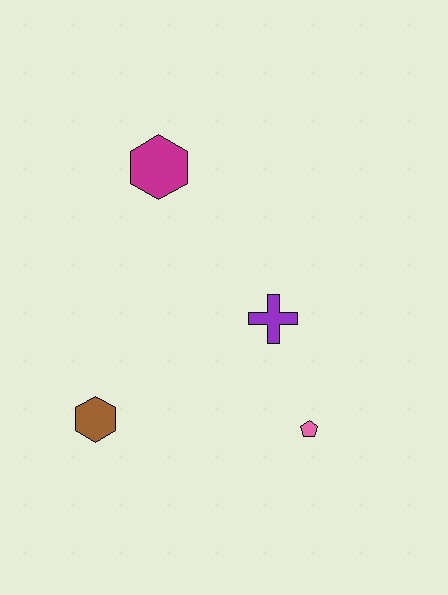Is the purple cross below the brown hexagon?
No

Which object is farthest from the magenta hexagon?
The pink pentagon is farthest from the magenta hexagon.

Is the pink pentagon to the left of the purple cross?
No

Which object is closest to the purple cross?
The pink pentagon is closest to the purple cross.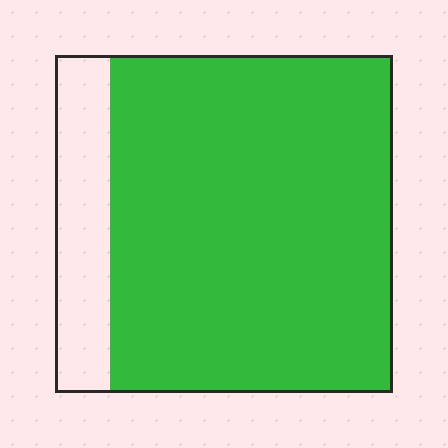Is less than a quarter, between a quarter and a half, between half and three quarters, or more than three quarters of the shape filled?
More than three quarters.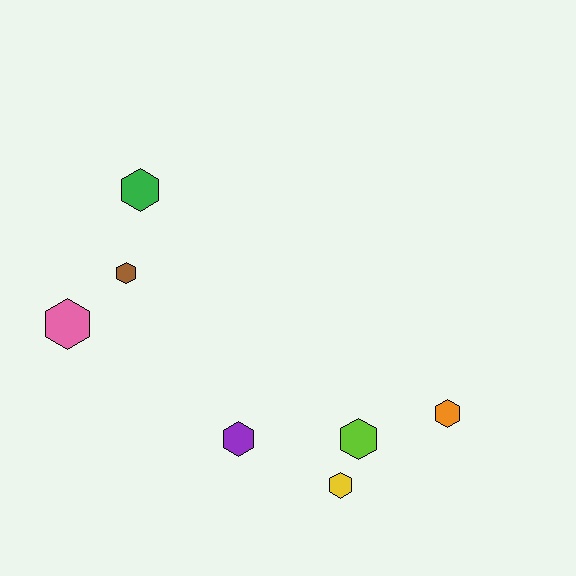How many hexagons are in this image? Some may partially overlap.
There are 7 hexagons.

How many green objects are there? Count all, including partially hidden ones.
There is 1 green object.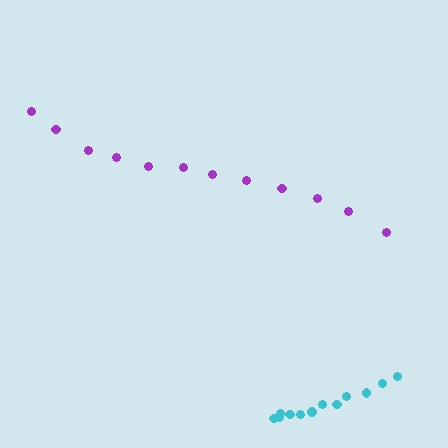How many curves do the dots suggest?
There are 2 distinct paths.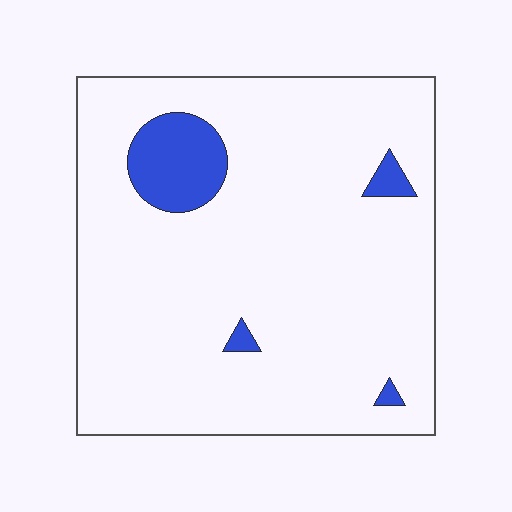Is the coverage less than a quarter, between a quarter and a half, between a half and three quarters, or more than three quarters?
Less than a quarter.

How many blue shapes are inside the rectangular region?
4.